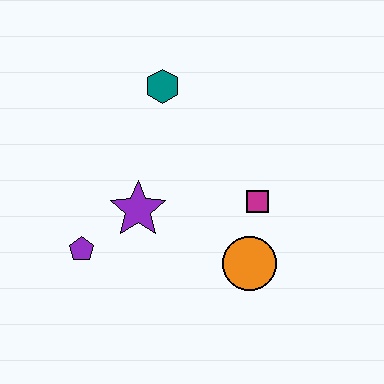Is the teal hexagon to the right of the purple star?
Yes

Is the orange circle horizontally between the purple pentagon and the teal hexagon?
No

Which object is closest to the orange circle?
The magenta square is closest to the orange circle.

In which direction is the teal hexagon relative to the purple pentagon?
The teal hexagon is above the purple pentagon.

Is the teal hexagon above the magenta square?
Yes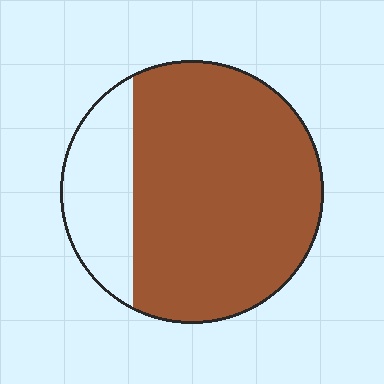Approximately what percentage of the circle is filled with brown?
Approximately 75%.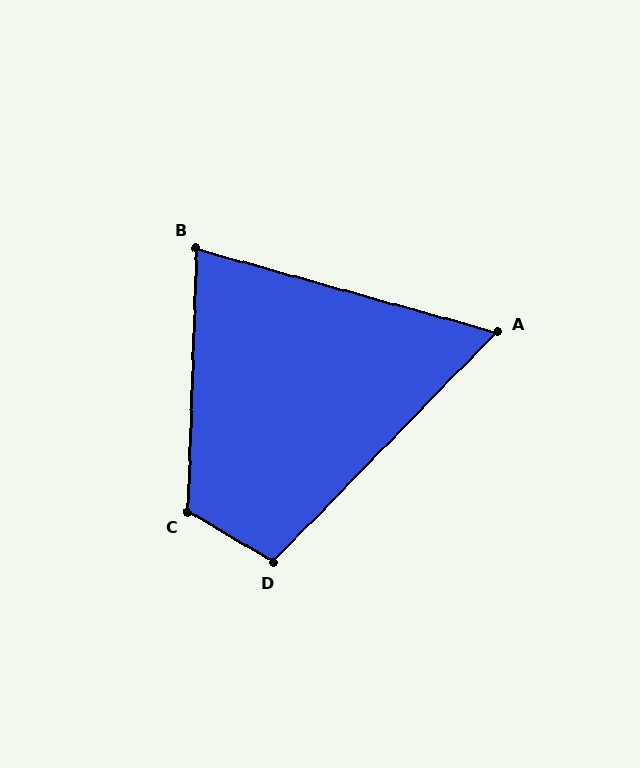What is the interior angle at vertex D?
Approximately 104 degrees (obtuse).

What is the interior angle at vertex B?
Approximately 76 degrees (acute).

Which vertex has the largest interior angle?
C, at approximately 119 degrees.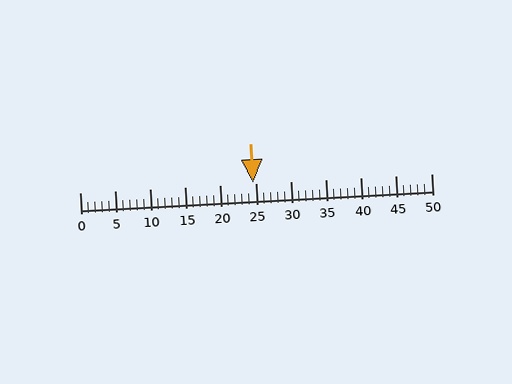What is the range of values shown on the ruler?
The ruler shows values from 0 to 50.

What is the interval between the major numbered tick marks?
The major tick marks are spaced 5 units apart.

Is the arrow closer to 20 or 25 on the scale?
The arrow is closer to 25.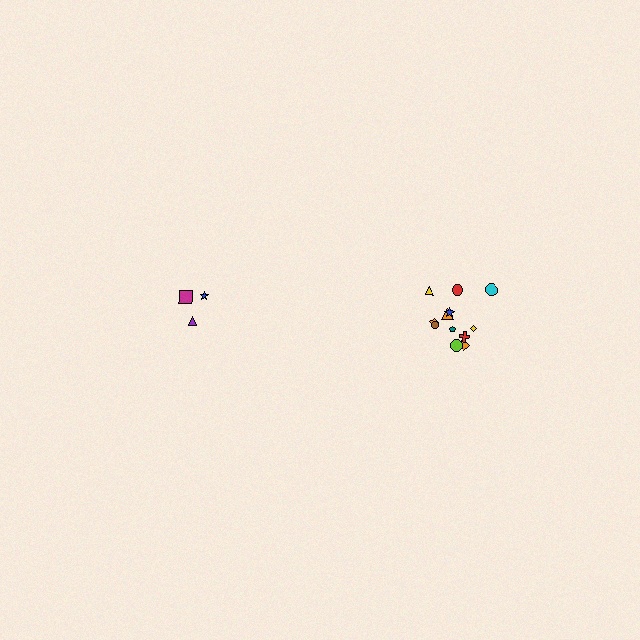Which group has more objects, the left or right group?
The right group.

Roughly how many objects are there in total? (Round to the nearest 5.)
Roughly 15 objects in total.